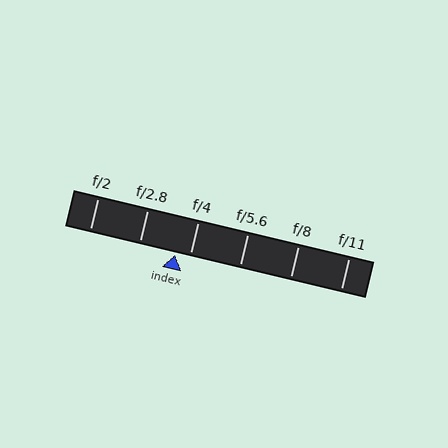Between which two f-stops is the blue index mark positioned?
The index mark is between f/2.8 and f/4.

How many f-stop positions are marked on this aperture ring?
There are 6 f-stop positions marked.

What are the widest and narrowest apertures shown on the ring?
The widest aperture shown is f/2 and the narrowest is f/11.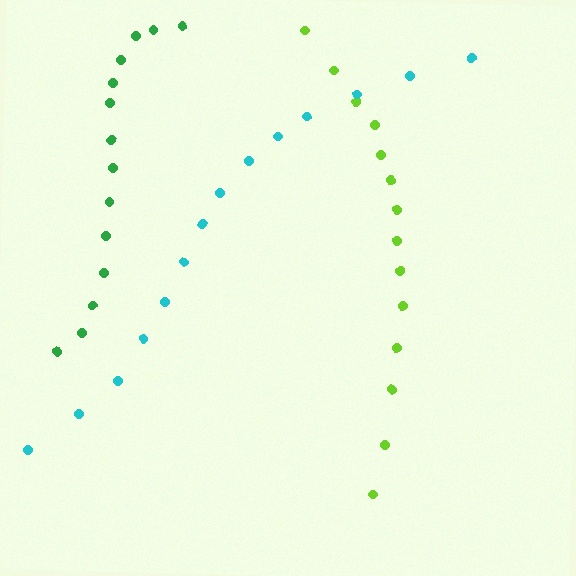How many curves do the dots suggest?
There are 3 distinct paths.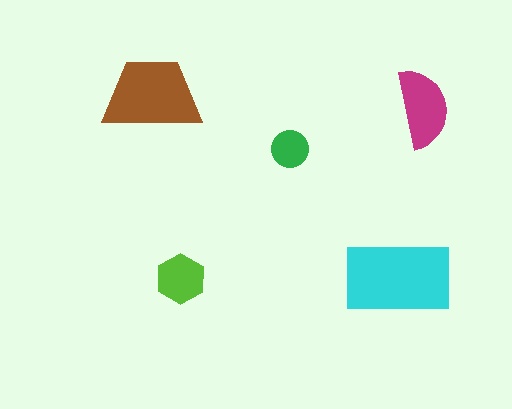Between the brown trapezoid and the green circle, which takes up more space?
The brown trapezoid.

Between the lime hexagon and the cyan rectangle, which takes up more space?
The cyan rectangle.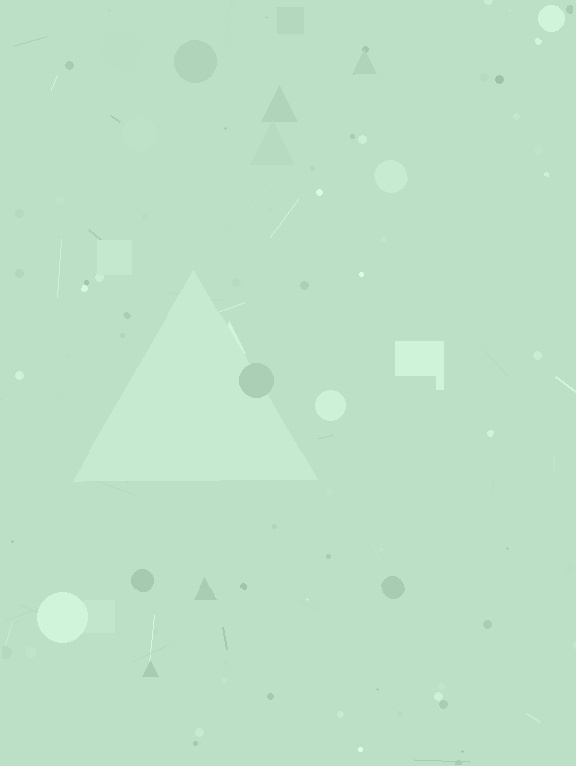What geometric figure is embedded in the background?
A triangle is embedded in the background.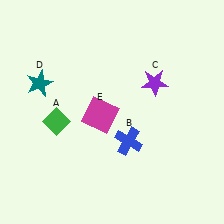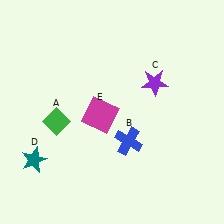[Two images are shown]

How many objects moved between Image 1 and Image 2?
1 object moved between the two images.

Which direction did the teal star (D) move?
The teal star (D) moved down.